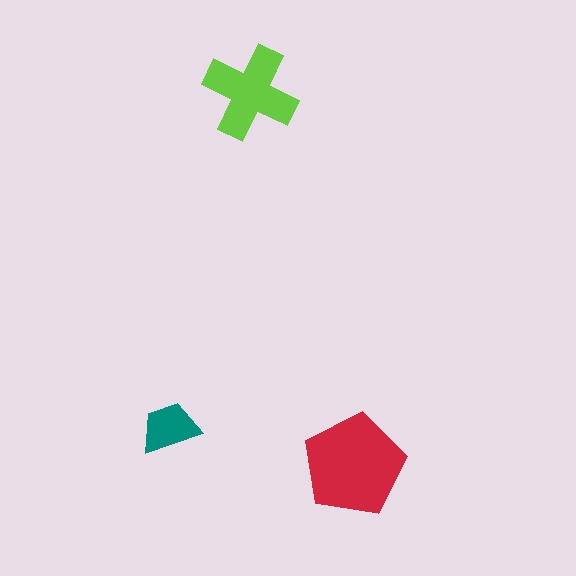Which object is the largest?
The red pentagon.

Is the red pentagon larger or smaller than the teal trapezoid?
Larger.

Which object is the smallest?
The teal trapezoid.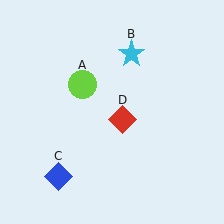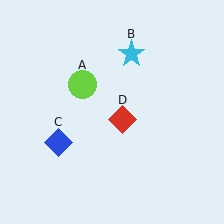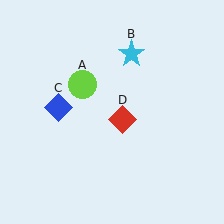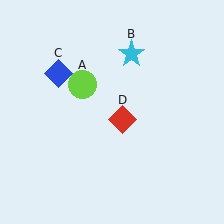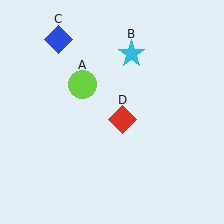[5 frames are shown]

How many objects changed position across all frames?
1 object changed position: blue diamond (object C).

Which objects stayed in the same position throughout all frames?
Lime circle (object A) and cyan star (object B) and red diamond (object D) remained stationary.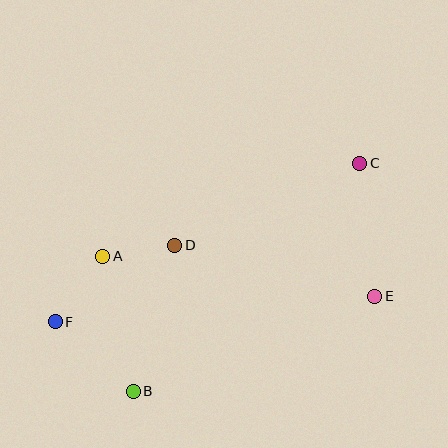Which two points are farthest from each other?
Points C and F are farthest from each other.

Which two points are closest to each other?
Points A and D are closest to each other.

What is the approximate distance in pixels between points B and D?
The distance between B and D is approximately 152 pixels.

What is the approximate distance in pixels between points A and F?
The distance between A and F is approximately 81 pixels.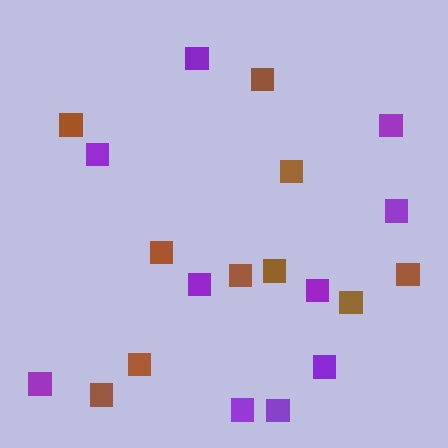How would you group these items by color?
There are 2 groups: one group of brown squares (10) and one group of purple squares (10).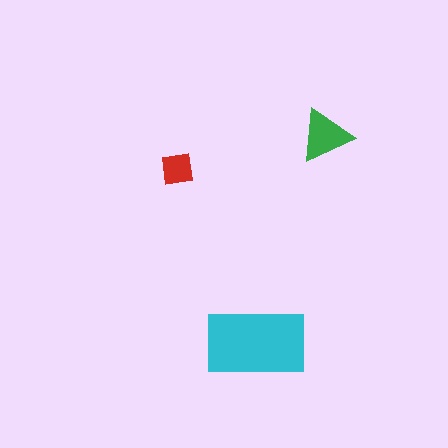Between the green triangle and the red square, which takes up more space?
The green triangle.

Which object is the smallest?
The red square.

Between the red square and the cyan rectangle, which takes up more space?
The cyan rectangle.